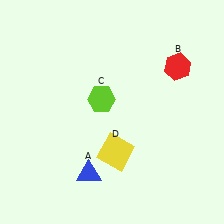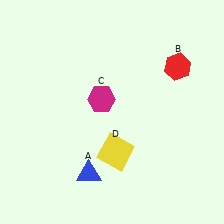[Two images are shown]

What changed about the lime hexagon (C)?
In Image 1, C is lime. In Image 2, it changed to magenta.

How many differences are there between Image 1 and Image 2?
There is 1 difference between the two images.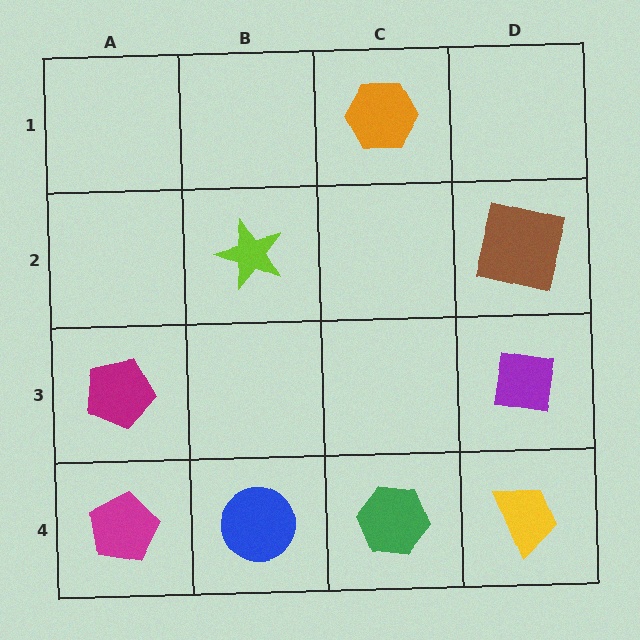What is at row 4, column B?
A blue circle.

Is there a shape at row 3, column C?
No, that cell is empty.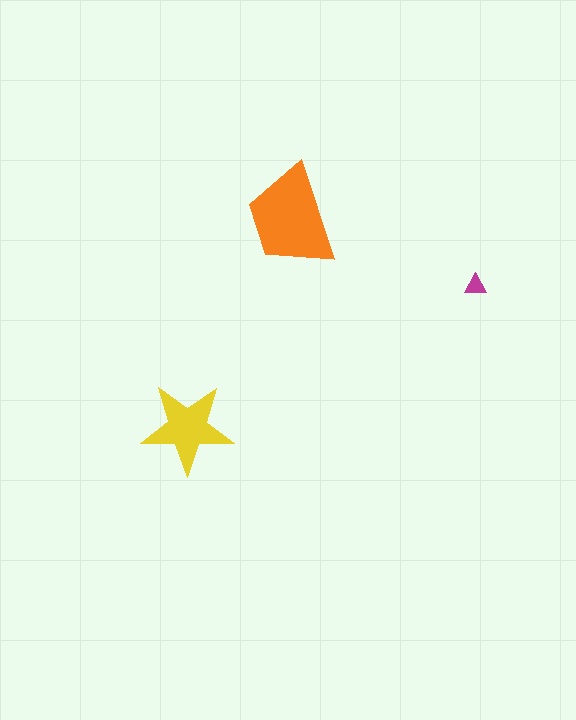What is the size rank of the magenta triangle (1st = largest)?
3rd.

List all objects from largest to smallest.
The orange trapezoid, the yellow star, the magenta triangle.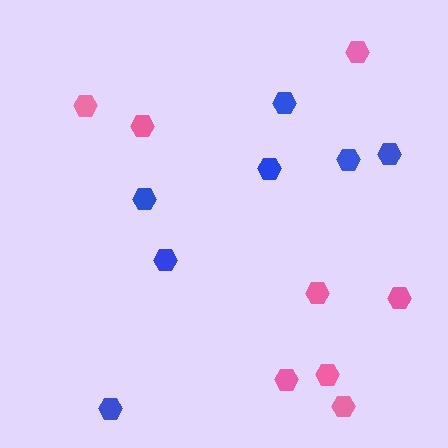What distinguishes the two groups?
There are 2 groups: one group of blue hexagons (7) and one group of pink hexagons (8).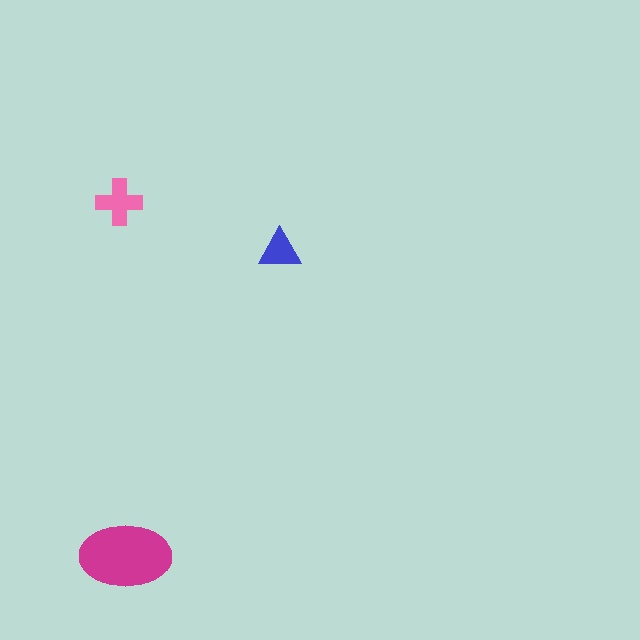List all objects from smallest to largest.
The blue triangle, the pink cross, the magenta ellipse.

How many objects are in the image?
There are 3 objects in the image.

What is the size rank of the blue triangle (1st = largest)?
3rd.